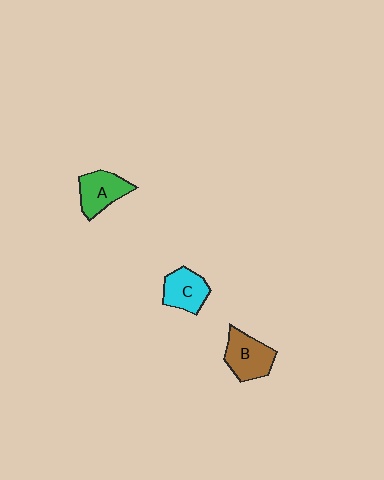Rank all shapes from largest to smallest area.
From largest to smallest: B (brown), A (green), C (cyan).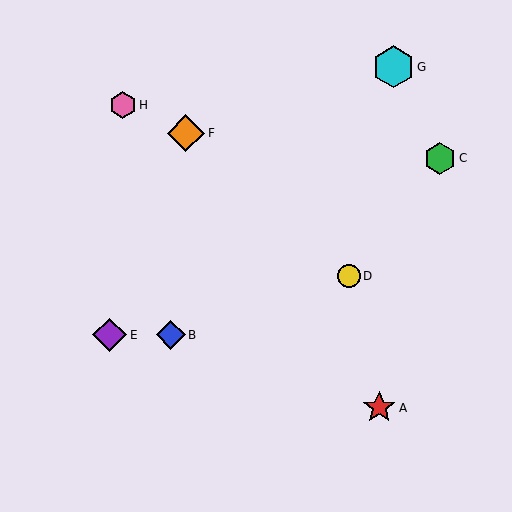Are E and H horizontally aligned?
No, E is at y≈335 and H is at y≈105.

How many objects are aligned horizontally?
2 objects (B, E) are aligned horizontally.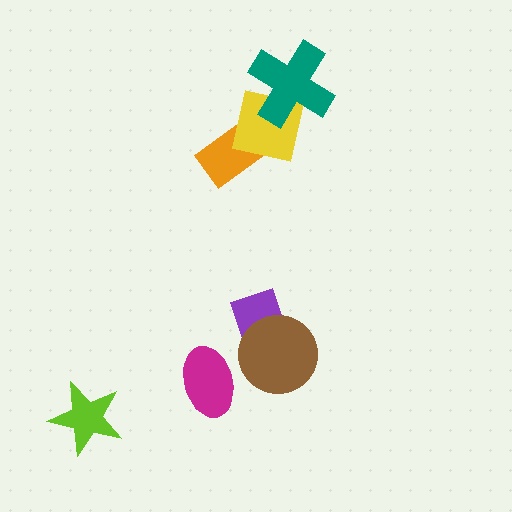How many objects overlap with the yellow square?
2 objects overlap with the yellow square.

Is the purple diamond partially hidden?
Yes, it is partially covered by another shape.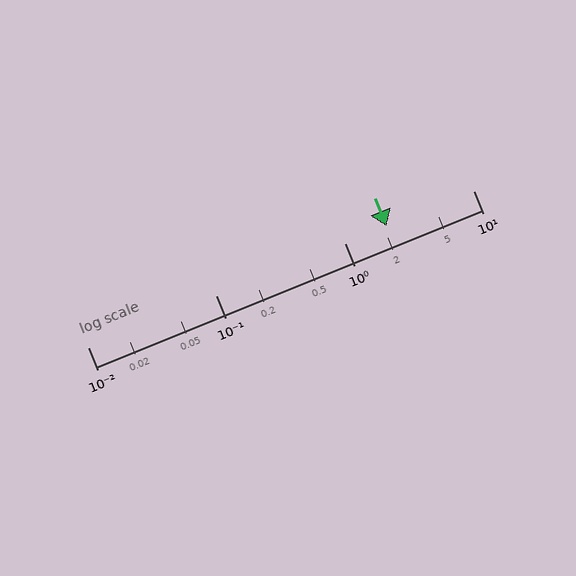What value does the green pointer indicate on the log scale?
The pointer indicates approximately 2.1.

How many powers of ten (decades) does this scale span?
The scale spans 3 decades, from 0.01 to 10.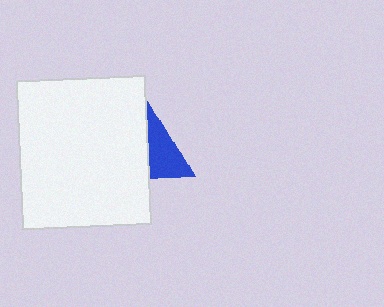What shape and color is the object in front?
The object in front is a white rectangle.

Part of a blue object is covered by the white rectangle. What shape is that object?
It is a triangle.